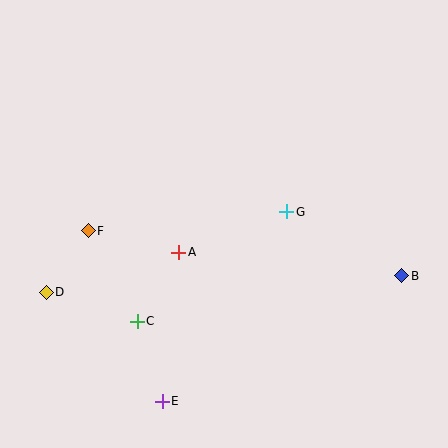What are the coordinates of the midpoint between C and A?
The midpoint between C and A is at (158, 287).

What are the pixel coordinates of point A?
Point A is at (179, 252).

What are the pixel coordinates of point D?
Point D is at (46, 292).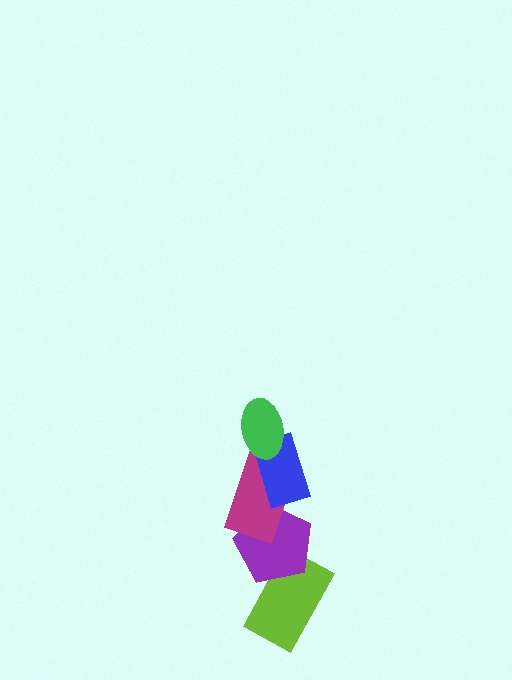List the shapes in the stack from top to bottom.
From top to bottom: the green ellipse, the blue rectangle, the magenta rectangle, the purple pentagon, the lime rectangle.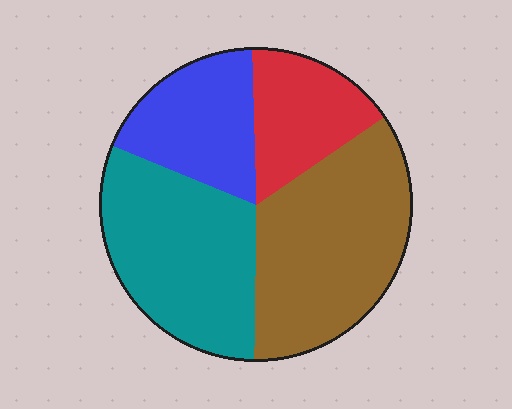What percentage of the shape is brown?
Brown covers 35% of the shape.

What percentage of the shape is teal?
Teal takes up about one third (1/3) of the shape.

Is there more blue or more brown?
Brown.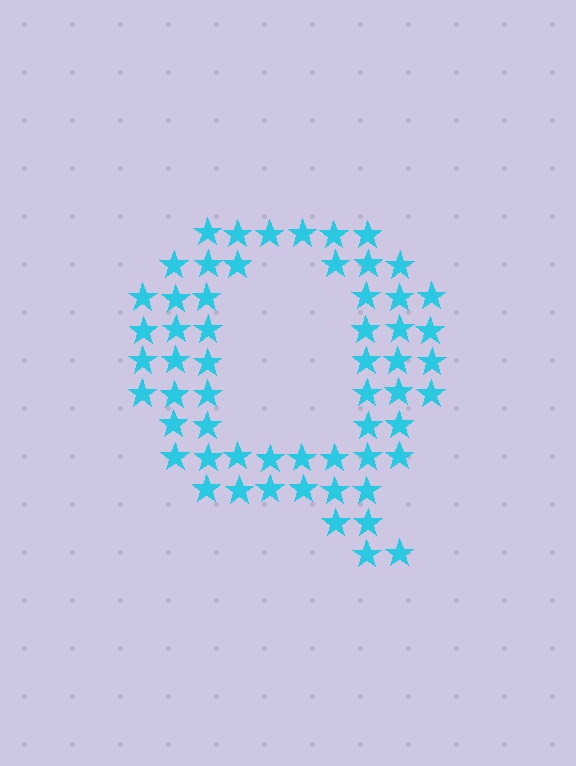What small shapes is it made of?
It is made of small stars.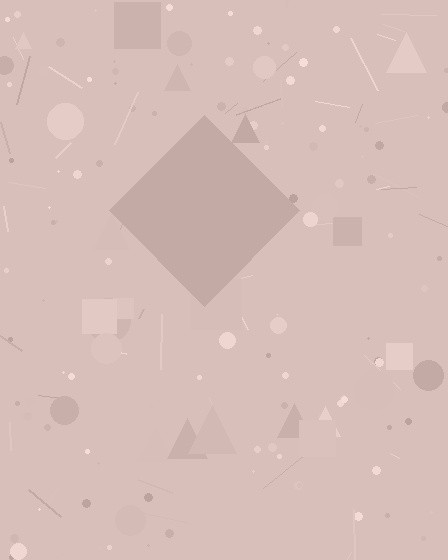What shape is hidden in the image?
A diamond is hidden in the image.